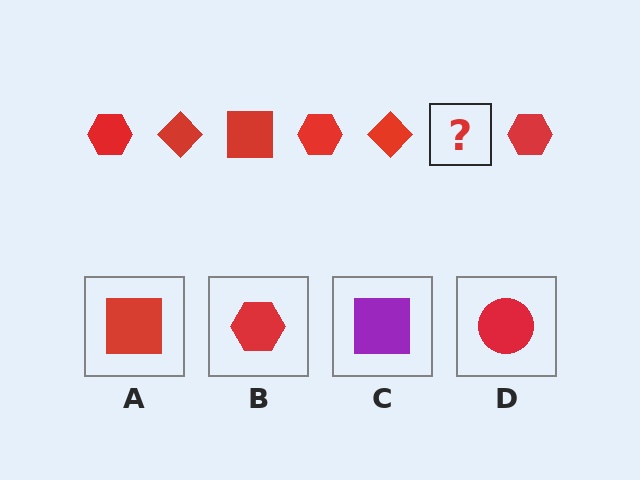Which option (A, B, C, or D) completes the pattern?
A.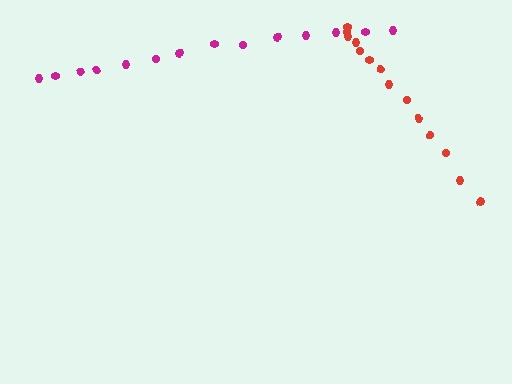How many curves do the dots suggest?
There are 2 distinct paths.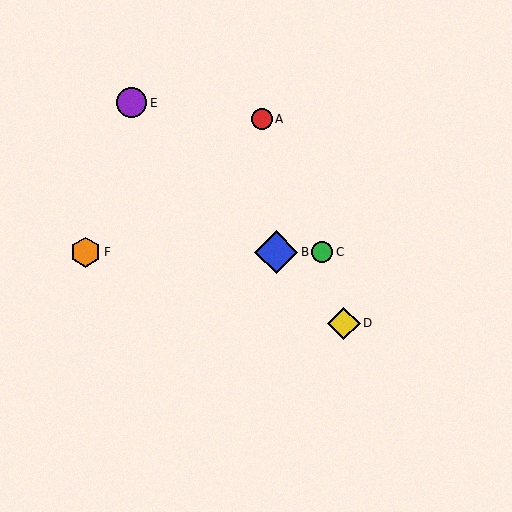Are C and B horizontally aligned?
Yes, both are at y≈252.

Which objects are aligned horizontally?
Objects B, C, F are aligned horizontally.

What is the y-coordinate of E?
Object E is at y≈103.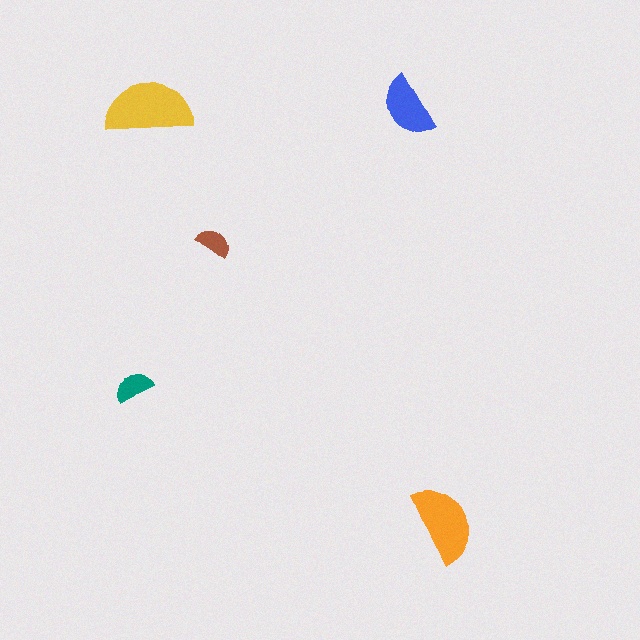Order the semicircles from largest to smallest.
the yellow one, the orange one, the blue one, the teal one, the brown one.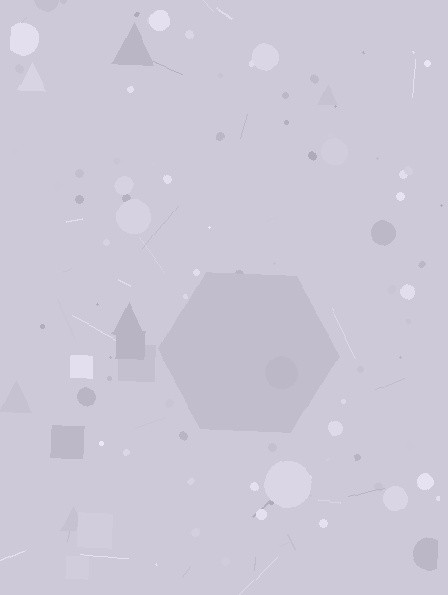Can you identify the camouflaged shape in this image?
The camouflaged shape is a hexagon.